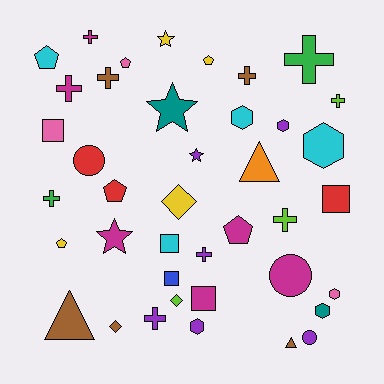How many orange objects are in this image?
There is 1 orange object.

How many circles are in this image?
There are 3 circles.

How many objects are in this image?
There are 40 objects.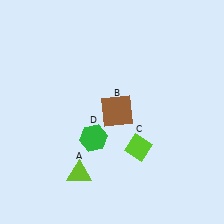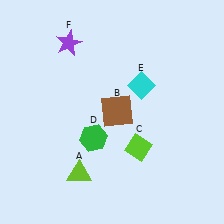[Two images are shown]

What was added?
A cyan diamond (E), a purple star (F) were added in Image 2.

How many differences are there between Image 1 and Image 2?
There are 2 differences between the two images.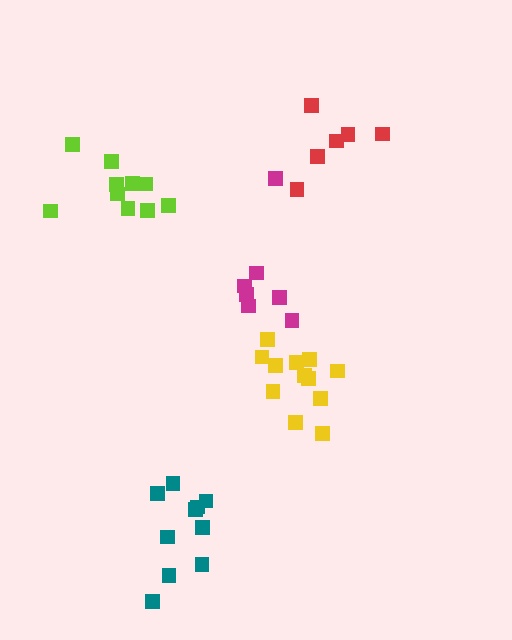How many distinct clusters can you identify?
There are 5 distinct clusters.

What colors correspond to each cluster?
The clusters are colored: teal, magenta, lime, yellow, red.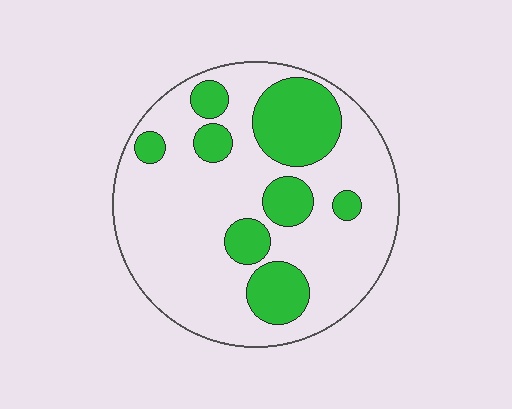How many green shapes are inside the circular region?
8.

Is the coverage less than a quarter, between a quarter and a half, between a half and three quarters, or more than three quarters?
Between a quarter and a half.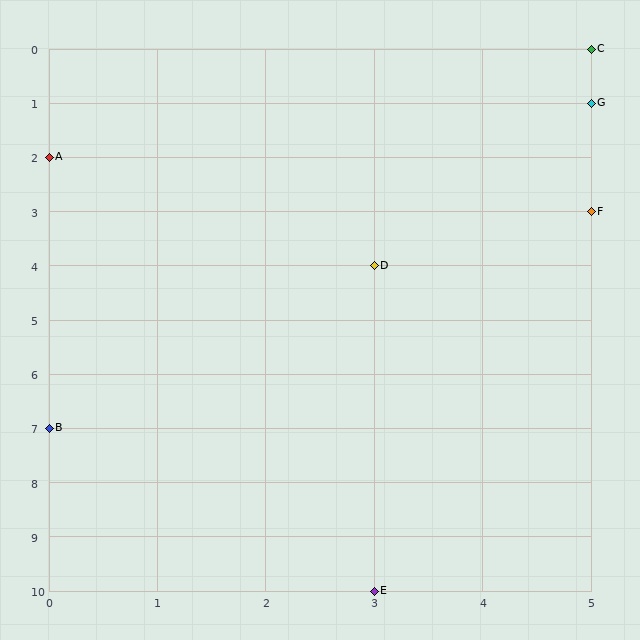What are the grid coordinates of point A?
Point A is at grid coordinates (0, 2).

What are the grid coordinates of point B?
Point B is at grid coordinates (0, 7).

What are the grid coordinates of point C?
Point C is at grid coordinates (5, 0).